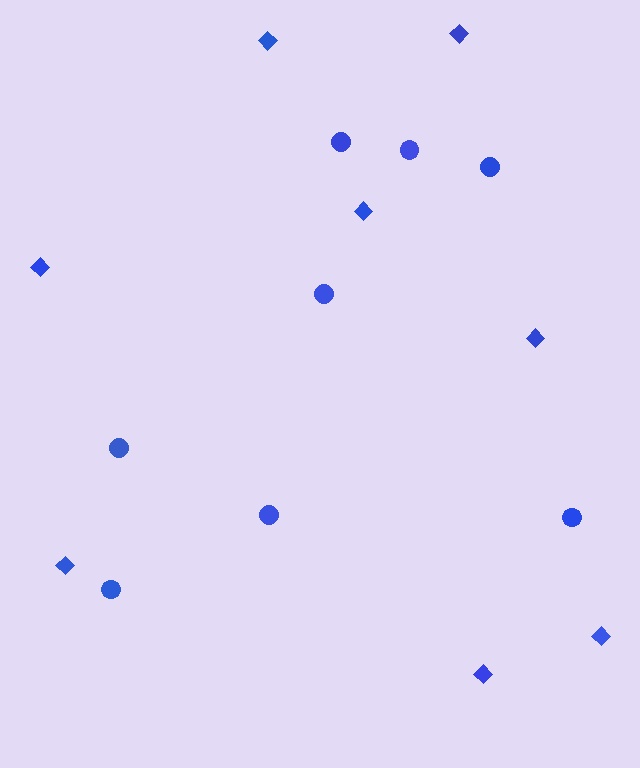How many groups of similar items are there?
There are 2 groups: one group of circles (8) and one group of diamonds (8).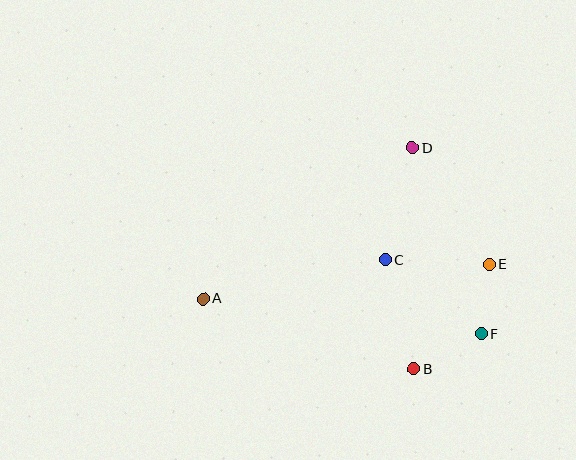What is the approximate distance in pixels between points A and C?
The distance between A and C is approximately 186 pixels.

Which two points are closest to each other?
Points E and F are closest to each other.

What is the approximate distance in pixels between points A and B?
The distance between A and B is approximately 222 pixels.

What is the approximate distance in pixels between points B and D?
The distance between B and D is approximately 221 pixels.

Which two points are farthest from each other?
Points A and E are farthest from each other.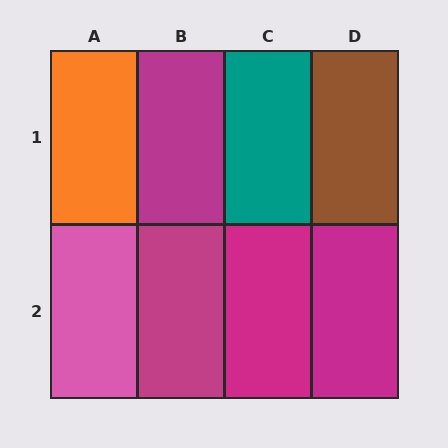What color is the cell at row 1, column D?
Brown.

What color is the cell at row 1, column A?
Orange.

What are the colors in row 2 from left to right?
Pink, magenta, magenta, magenta.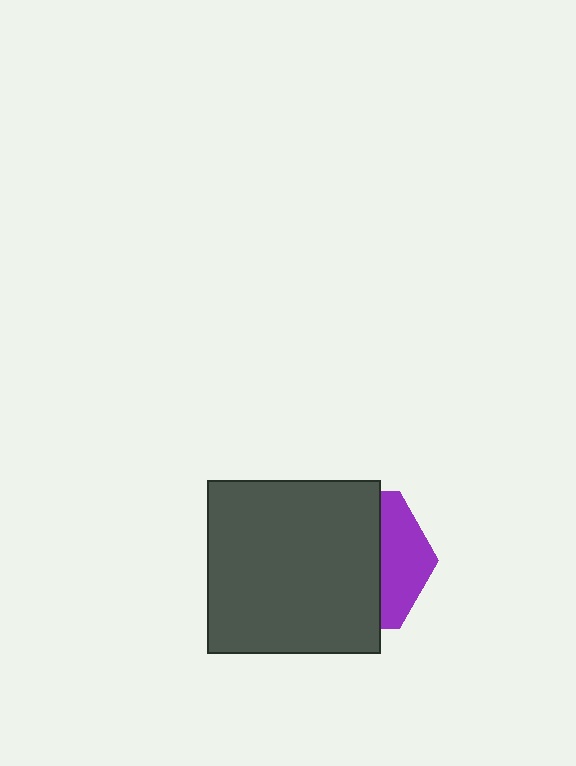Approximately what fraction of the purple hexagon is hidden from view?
Roughly 68% of the purple hexagon is hidden behind the dark gray square.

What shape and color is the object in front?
The object in front is a dark gray square.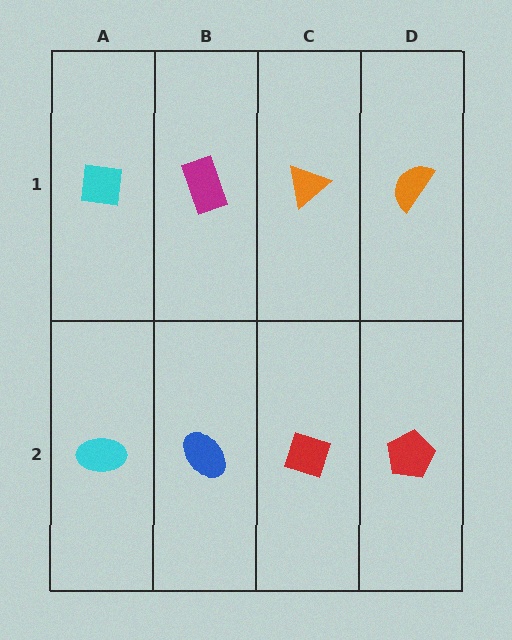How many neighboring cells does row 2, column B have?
3.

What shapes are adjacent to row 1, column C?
A red diamond (row 2, column C), a magenta rectangle (row 1, column B), an orange semicircle (row 1, column D).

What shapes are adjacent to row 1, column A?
A cyan ellipse (row 2, column A), a magenta rectangle (row 1, column B).